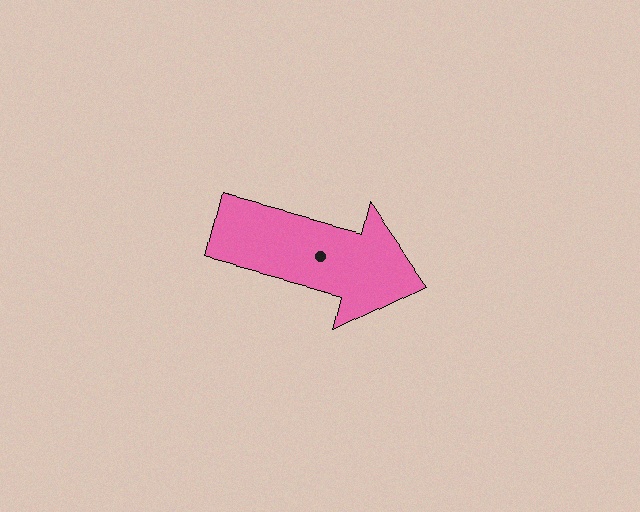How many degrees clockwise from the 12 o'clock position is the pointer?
Approximately 104 degrees.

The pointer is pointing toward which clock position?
Roughly 3 o'clock.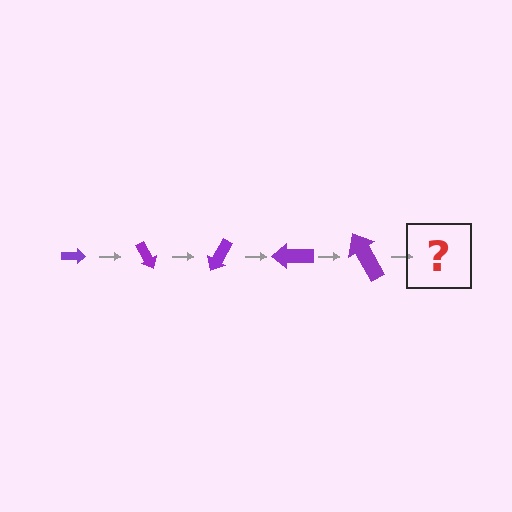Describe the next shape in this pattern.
It should be an arrow, larger than the previous one and rotated 300 degrees from the start.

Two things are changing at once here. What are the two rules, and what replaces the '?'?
The two rules are that the arrow grows larger each step and it rotates 60 degrees each step. The '?' should be an arrow, larger than the previous one and rotated 300 degrees from the start.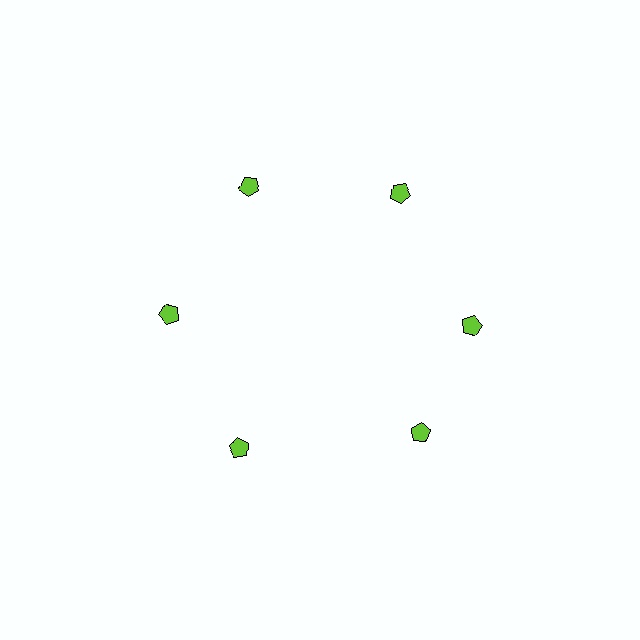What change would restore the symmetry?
The symmetry would be restored by rotating it back into even spacing with its neighbors so that all 6 pentagons sit at equal angles and equal distance from the center.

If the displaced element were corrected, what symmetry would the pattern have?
It would have 6-fold rotational symmetry — the pattern would map onto itself every 60 degrees.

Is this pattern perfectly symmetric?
No. The 6 lime pentagons are arranged in a ring, but one element near the 5 o'clock position is rotated out of alignment along the ring, breaking the 6-fold rotational symmetry.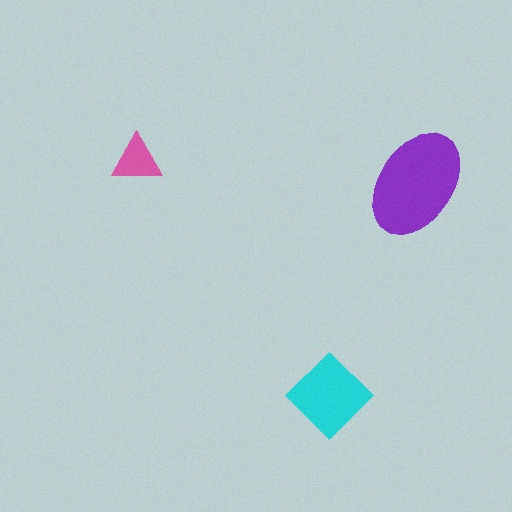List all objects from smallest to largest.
The pink triangle, the cyan diamond, the purple ellipse.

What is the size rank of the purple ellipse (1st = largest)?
1st.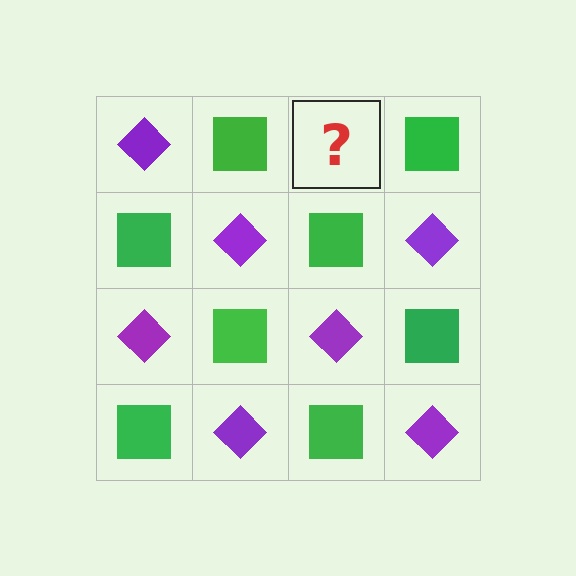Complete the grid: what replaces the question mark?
The question mark should be replaced with a purple diamond.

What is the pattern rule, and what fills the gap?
The rule is that it alternates purple diamond and green square in a checkerboard pattern. The gap should be filled with a purple diamond.